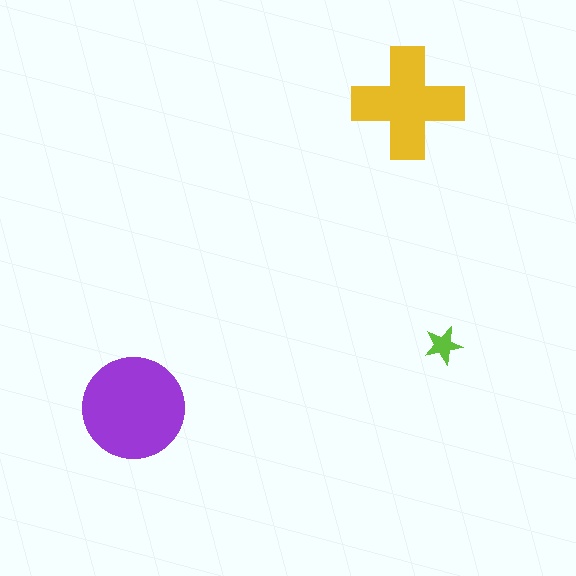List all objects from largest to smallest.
The purple circle, the yellow cross, the lime star.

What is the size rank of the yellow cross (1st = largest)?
2nd.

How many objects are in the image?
There are 3 objects in the image.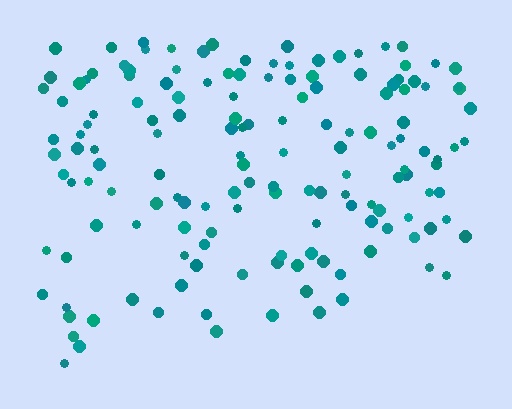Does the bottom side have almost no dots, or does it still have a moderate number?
Still a moderate number, just noticeably fewer than the top.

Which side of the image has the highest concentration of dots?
The top.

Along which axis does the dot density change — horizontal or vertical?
Vertical.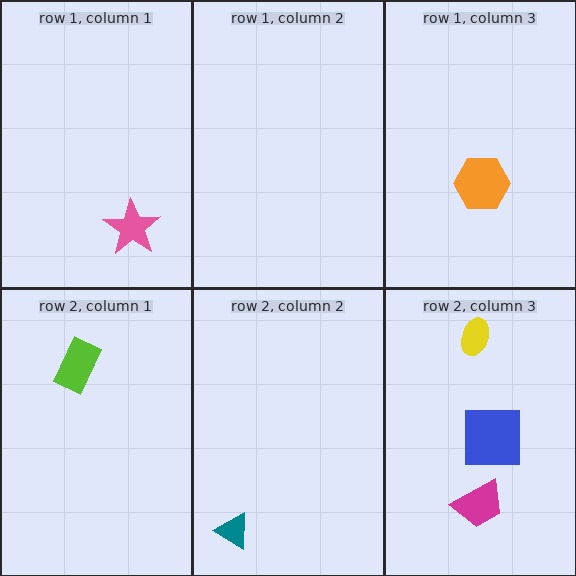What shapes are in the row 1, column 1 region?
The pink star.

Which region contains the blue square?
The row 2, column 3 region.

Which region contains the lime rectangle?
The row 2, column 1 region.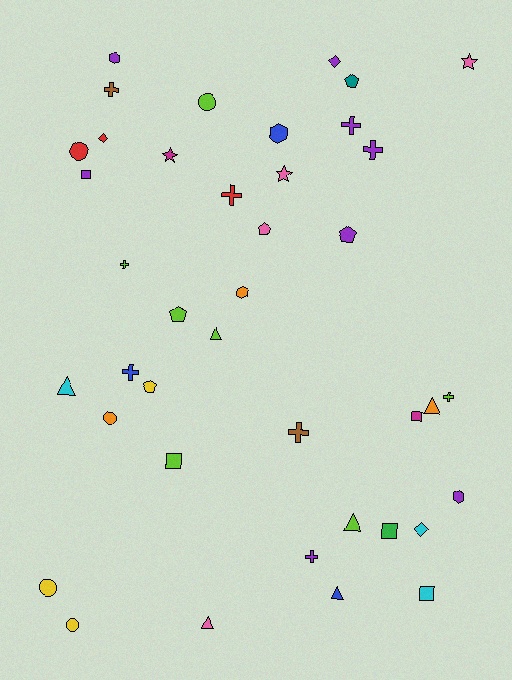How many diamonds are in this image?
There are 3 diamonds.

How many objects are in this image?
There are 40 objects.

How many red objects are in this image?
There are 3 red objects.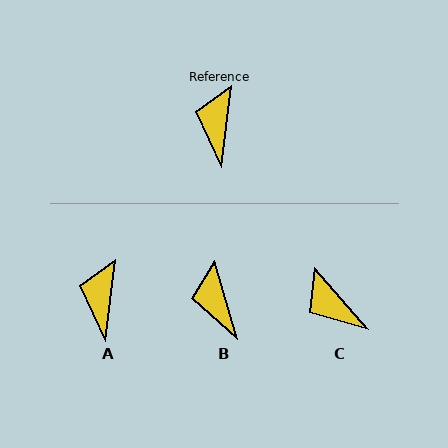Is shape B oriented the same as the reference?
No, it is off by about 23 degrees.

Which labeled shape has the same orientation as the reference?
A.